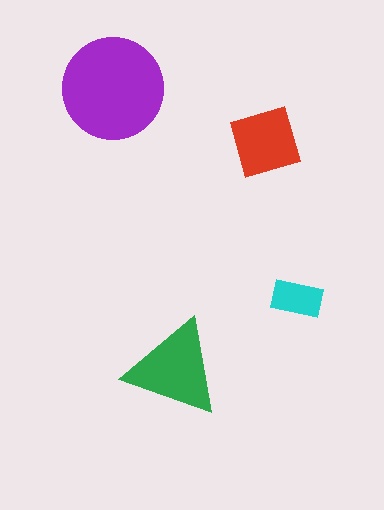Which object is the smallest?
The cyan rectangle.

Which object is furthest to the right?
The cyan rectangle is rightmost.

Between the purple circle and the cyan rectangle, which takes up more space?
The purple circle.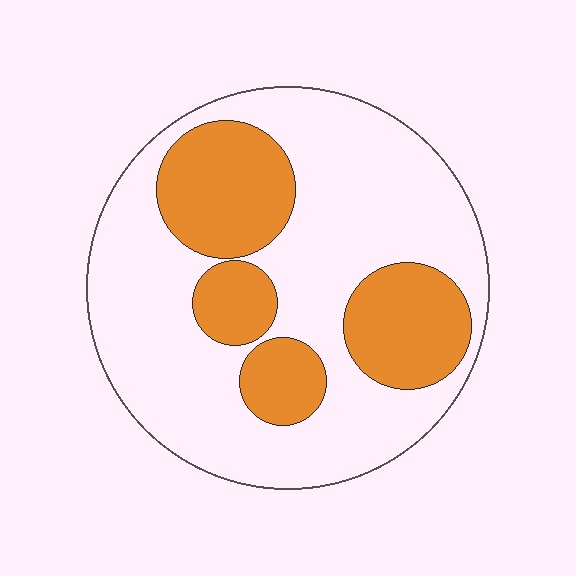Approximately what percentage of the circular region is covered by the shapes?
Approximately 30%.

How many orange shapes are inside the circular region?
4.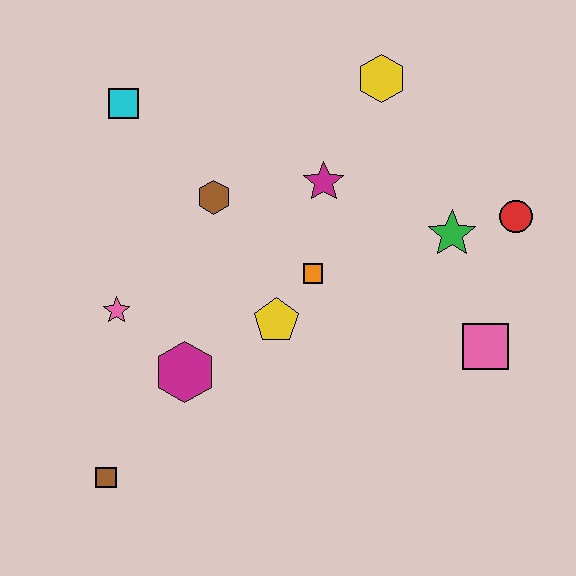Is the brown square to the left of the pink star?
Yes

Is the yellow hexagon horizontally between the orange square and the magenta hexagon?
No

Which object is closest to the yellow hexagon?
The magenta star is closest to the yellow hexagon.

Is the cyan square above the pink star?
Yes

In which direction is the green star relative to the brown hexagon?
The green star is to the right of the brown hexagon.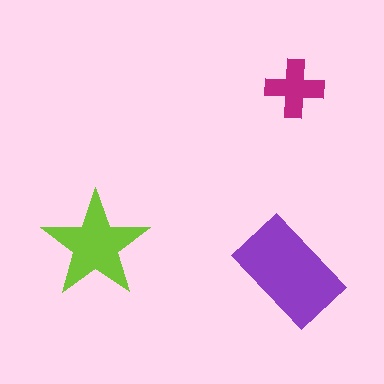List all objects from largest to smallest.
The purple rectangle, the lime star, the magenta cross.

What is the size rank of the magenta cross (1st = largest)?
3rd.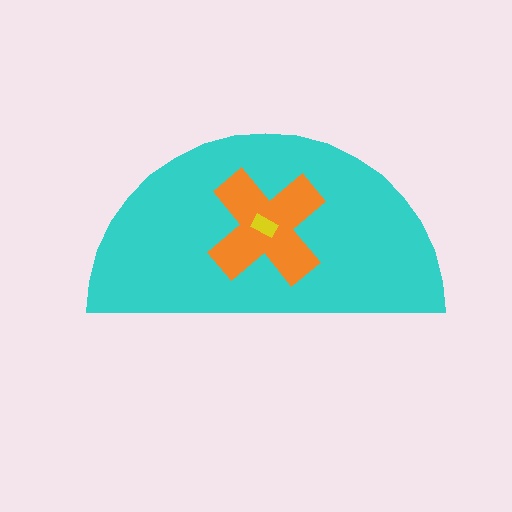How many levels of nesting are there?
3.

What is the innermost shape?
The yellow rectangle.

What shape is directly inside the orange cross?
The yellow rectangle.